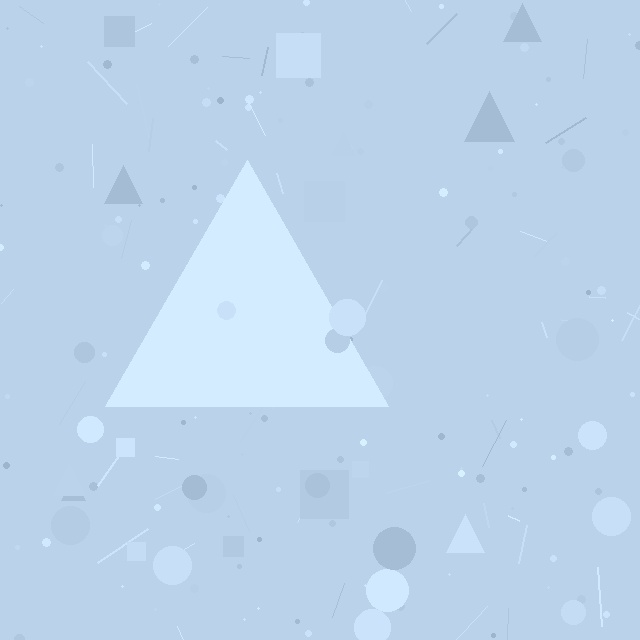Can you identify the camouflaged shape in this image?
The camouflaged shape is a triangle.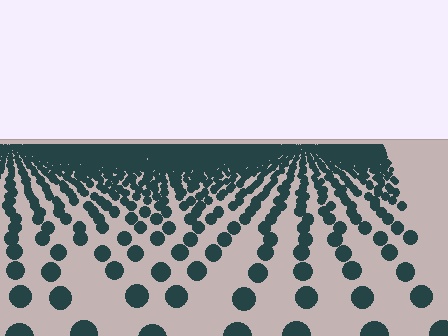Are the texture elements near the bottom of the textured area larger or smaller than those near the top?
Larger. Near the bottom, elements are closer to the viewer and appear at a bigger on-screen size.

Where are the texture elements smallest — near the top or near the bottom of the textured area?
Near the top.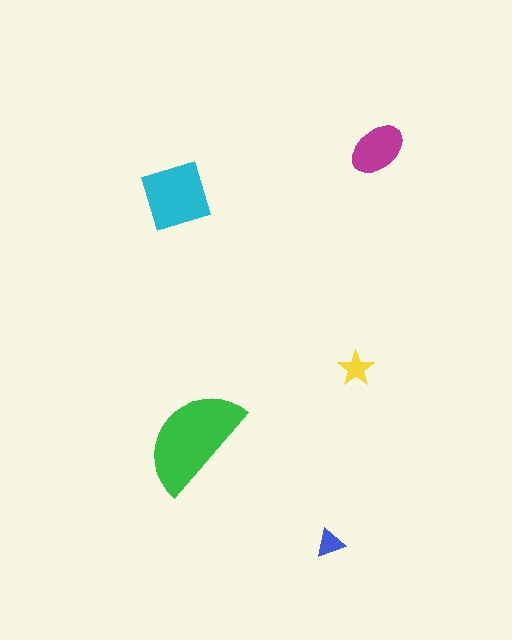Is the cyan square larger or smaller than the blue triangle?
Larger.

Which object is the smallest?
The blue triangle.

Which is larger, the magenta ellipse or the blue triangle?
The magenta ellipse.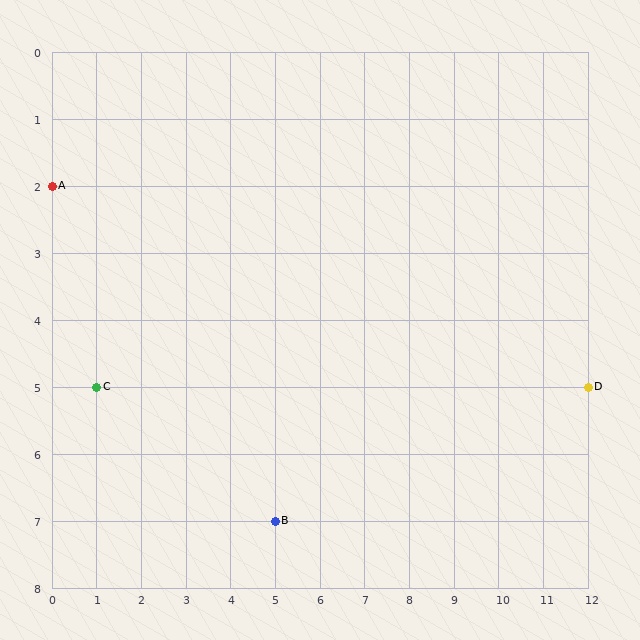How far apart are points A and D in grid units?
Points A and D are 12 columns and 3 rows apart (about 12.4 grid units diagonally).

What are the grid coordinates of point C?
Point C is at grid coordinates (1, 5).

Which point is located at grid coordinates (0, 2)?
Point A is at (0, 2).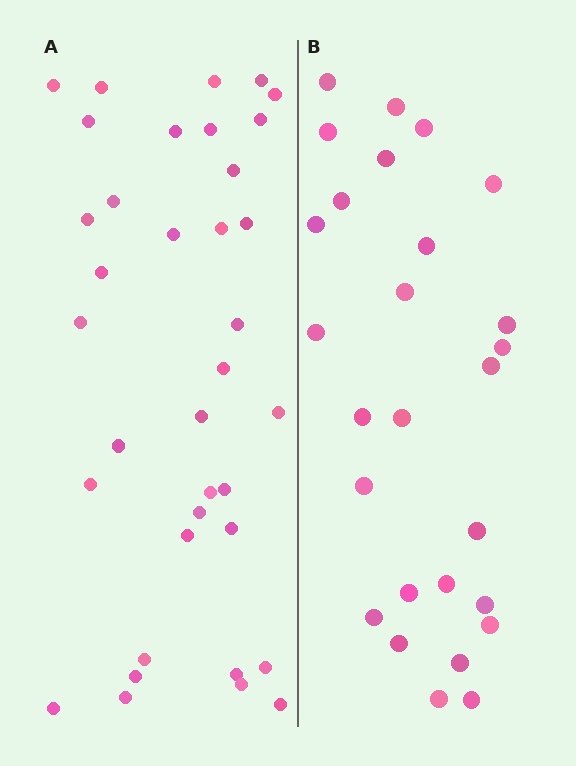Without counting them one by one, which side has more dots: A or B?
Region A (the left region) has more dots.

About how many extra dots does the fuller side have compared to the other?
Region A has roughly 8 or so more dots than region B.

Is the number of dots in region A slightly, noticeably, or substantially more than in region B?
Region A has noticeably more, but not dramatically so. The ratio is roughly 1.3 to 1.